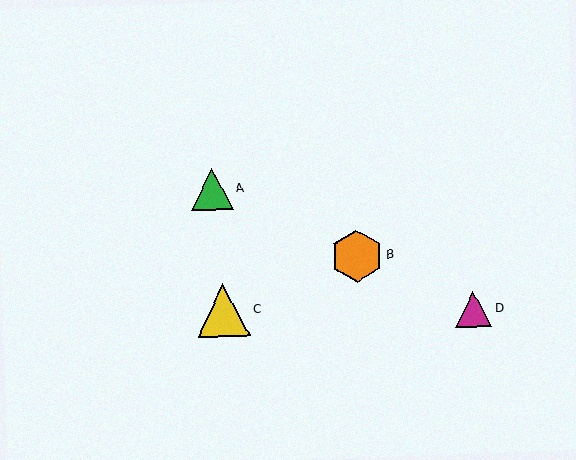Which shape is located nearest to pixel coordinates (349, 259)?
The orange hexagon (labeled B) at (357, 256) is nearest to that location.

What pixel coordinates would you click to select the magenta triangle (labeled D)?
Click at (474, 309) to select the magenta triangle D.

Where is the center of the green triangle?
The center of the green triangle is at (212, 189).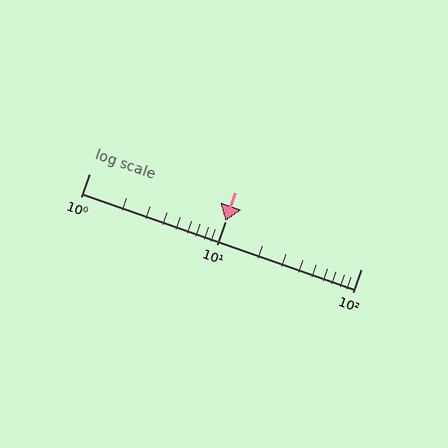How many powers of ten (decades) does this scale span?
The scale spans 2 decades, from 1 to 100.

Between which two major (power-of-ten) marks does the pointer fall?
The pointer is between 10 and 100.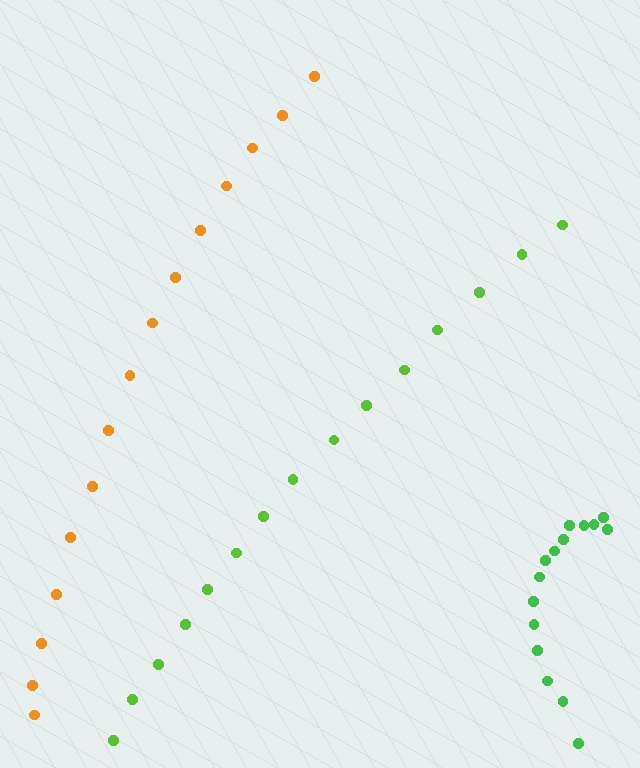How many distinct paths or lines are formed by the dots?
There are 3 distinct paths.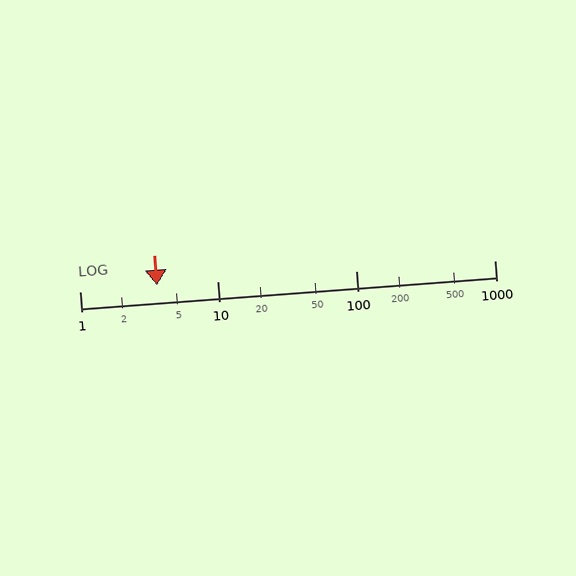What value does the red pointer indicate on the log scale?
The pointer indicates approximately 3.6.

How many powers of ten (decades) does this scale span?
The scale spans 3 decades, from 1 to 1000.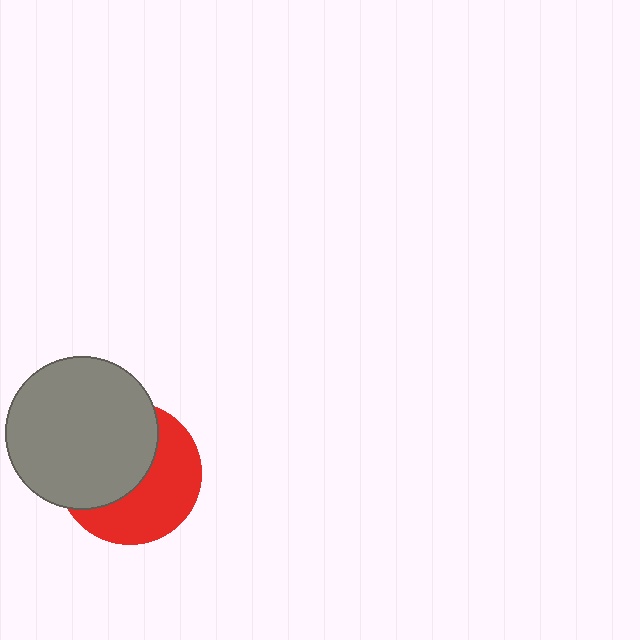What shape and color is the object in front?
The object in front is a gray circle.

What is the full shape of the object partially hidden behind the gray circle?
The partially hidden object is a red circle.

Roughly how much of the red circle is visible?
About half of it is visible (roughly 49%).